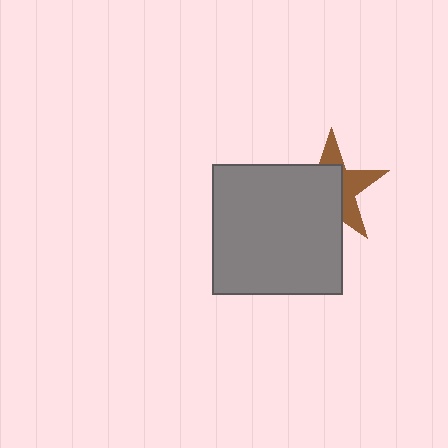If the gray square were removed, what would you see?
You would see the complete brown star.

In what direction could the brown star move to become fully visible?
The brown star could move toward the upper-right. That would shift it out from behind the gray square entirely.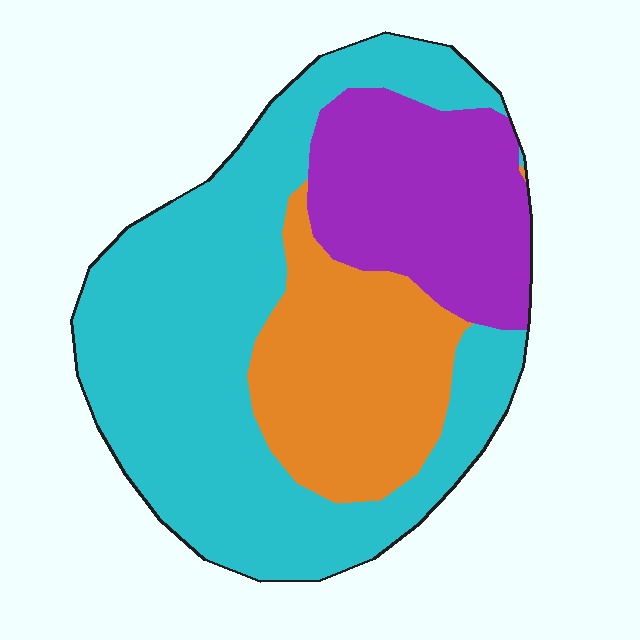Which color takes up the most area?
Cyan, at roughly 55%.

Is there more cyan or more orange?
Cyan.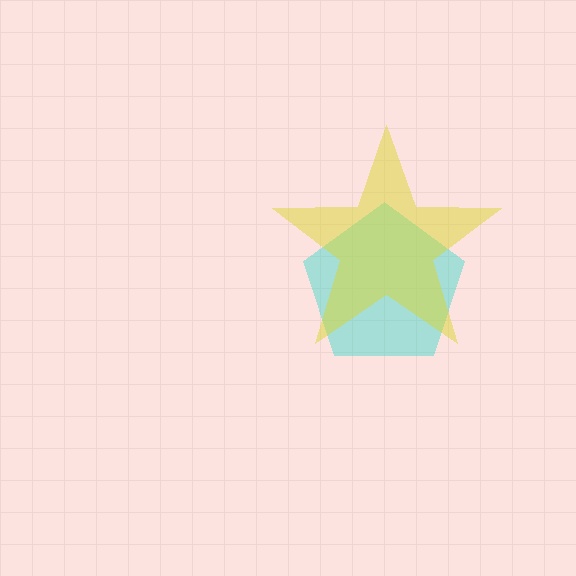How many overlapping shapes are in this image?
There are 2 overlapping shapes in the image.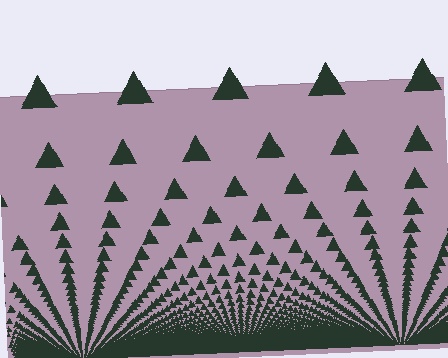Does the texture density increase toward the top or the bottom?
Density increases toward the bottom.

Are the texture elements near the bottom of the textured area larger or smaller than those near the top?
Smaller. The gradient is inverted — elements near the bottom are smaller and denser.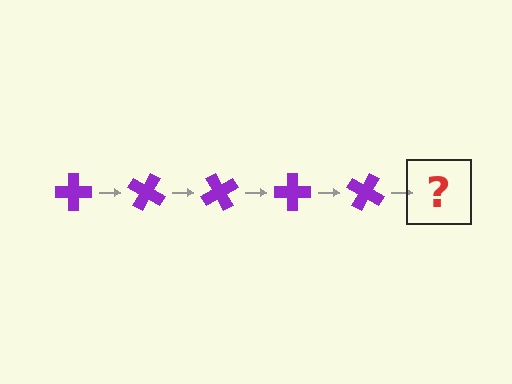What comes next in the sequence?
The next element should be a purple cross rotated 150 degrees.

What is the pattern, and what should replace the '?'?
The pattern is that the cross rotates 30 degrees each step. The '?' should be a purple cross rotated 150 degrees.